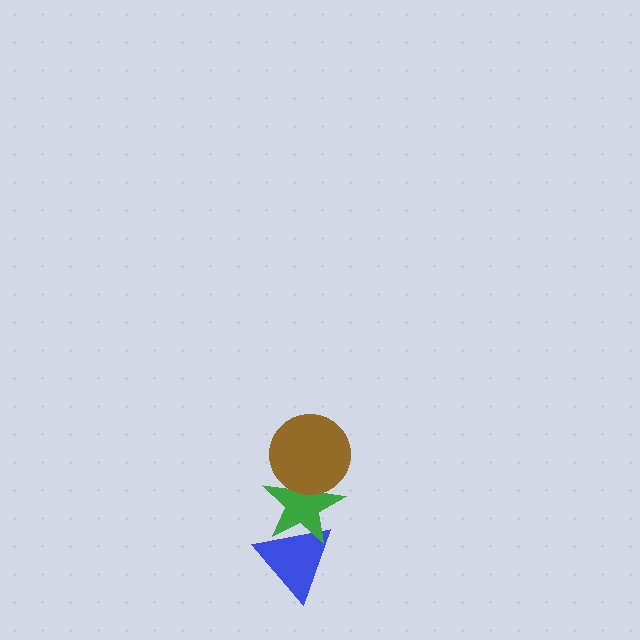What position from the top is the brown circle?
The brown circle is 1st from the top.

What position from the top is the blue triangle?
The blue triangle is 3rd from the top.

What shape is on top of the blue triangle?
The green star is on top of the blue triangle.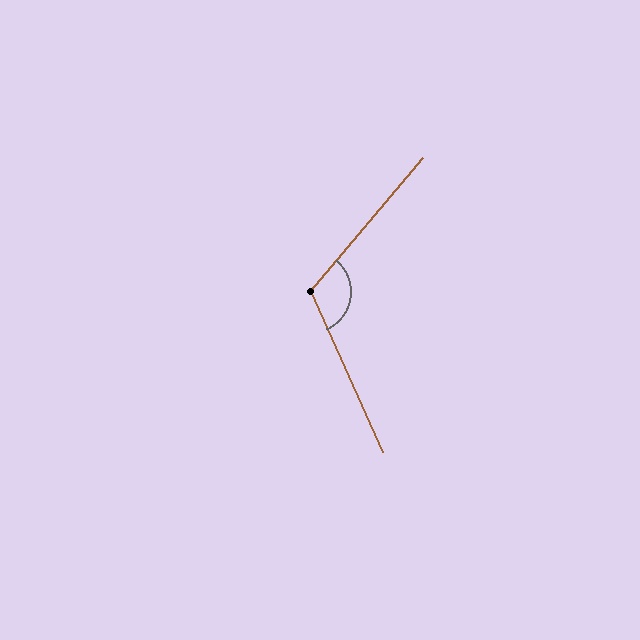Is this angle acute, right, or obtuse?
It is obtuse.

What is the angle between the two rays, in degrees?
Approximately 115 degrees.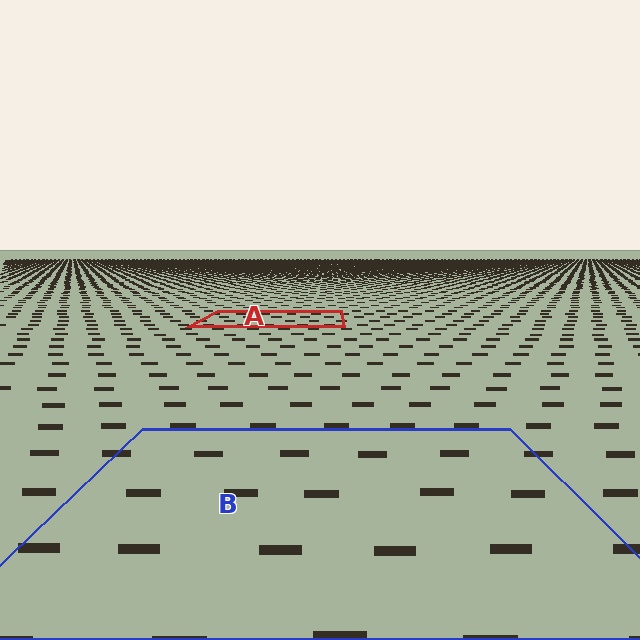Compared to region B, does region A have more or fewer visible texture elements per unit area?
Region A has more texture elements per unit area — they are packed more densely because it is farther away.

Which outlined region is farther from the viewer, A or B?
Region A is farther from the viewer — the texture elements inside it appear smaller and more densely packed.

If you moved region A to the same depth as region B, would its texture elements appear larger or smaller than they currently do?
They would appear larger. At a closer depth, the same texture elements are projected at a bigger on-screen size.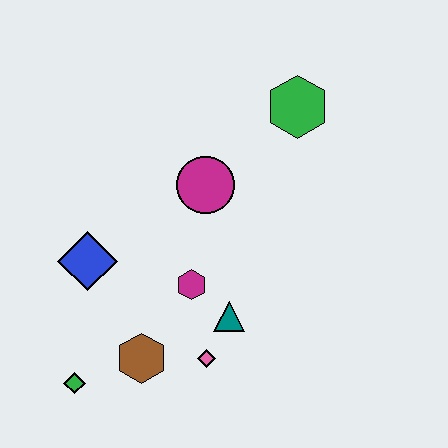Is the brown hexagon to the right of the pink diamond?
No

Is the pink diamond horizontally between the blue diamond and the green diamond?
No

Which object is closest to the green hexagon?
The magenta circle is closest to the green hexagon.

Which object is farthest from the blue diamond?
The green hexagon is farthest from the blue diamond.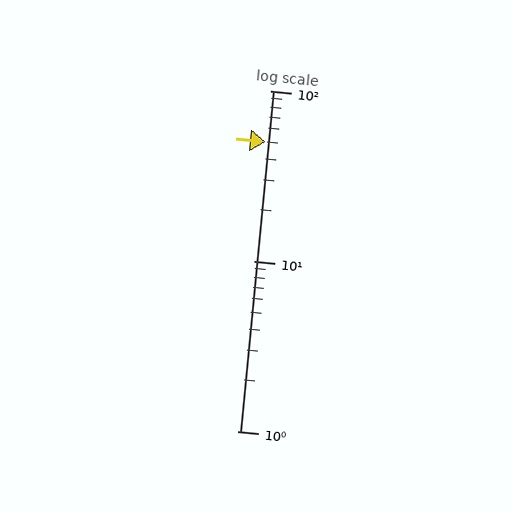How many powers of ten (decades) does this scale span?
The scale spans 2 decades, from 1 to 100.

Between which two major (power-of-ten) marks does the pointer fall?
The pointer is between 10 and 100.